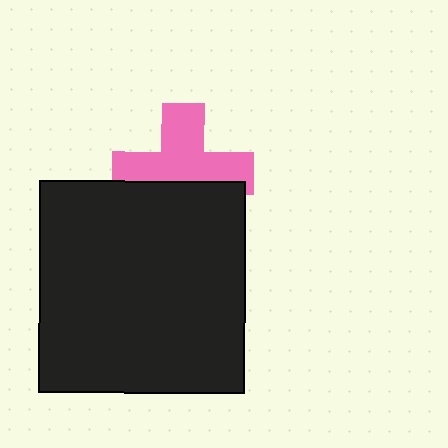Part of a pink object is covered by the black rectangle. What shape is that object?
It is a cross.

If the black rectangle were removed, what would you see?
You would see the complete pink cross.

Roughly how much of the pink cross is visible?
About half of it is visible (roughly 62%).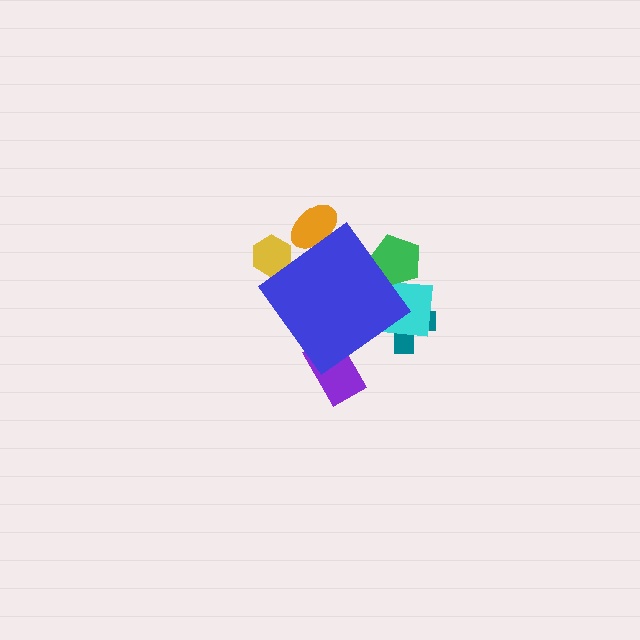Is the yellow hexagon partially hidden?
Yes, the yellow hexagon is partially hidden behind the blue diamond.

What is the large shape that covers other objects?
A blue diamond.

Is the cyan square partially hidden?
Yes, the cyan square is partially hidden behind the blue diamond.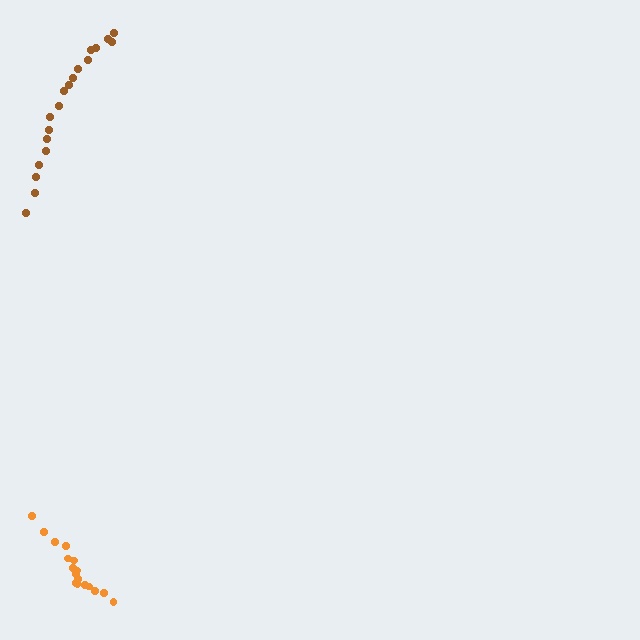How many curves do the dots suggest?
There are 2 distinct paths.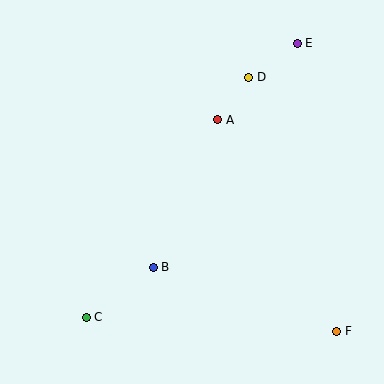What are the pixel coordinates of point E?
Point E is at (297, 43).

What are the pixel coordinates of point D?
Point D is at (249, 77).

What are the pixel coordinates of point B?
Point B is at (153, 267).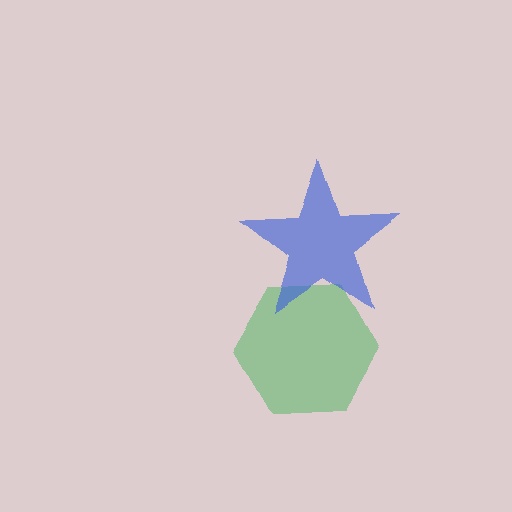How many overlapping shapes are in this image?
There are 2 overlapping shapes in the image.